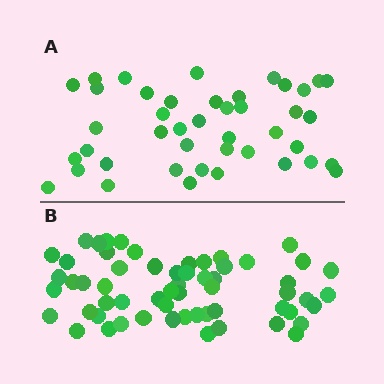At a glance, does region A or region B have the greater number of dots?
Region B (the bottom region) has more dots.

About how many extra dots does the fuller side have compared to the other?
Region B has approximately 15 more dots than region A.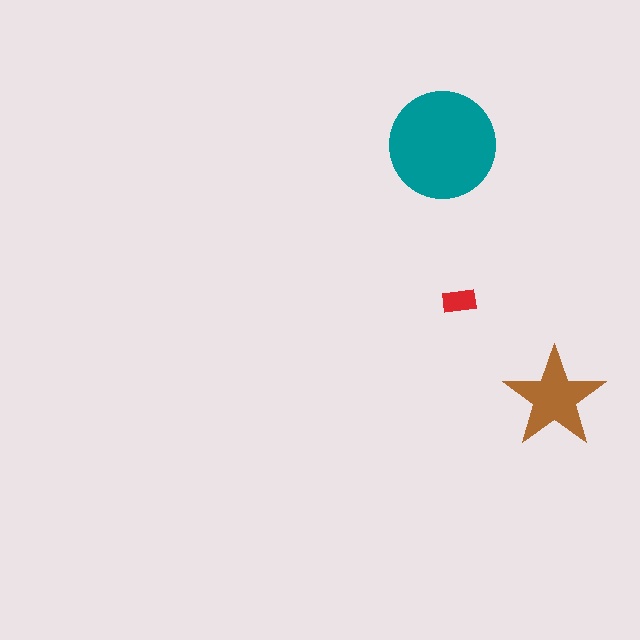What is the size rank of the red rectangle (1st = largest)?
3rd.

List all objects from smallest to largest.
The red rectangle, the brown star, the teal circle.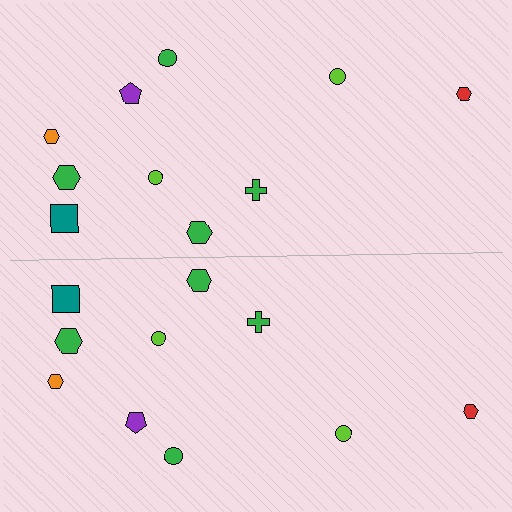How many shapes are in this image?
There are 20 shapes in this image.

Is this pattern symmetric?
Yes, this pattern has bilateral (reflection) symmetry.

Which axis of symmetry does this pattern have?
The pattern has a horizontal axis of symmetry running through the center of the image.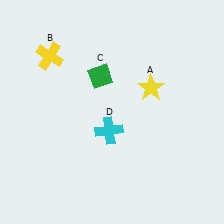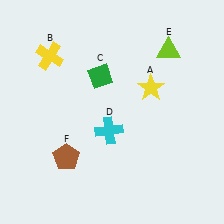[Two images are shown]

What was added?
A lime triangle (E), a brown pentagon (F) were added in Image 2.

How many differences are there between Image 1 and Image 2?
There are 2 differences between the two images.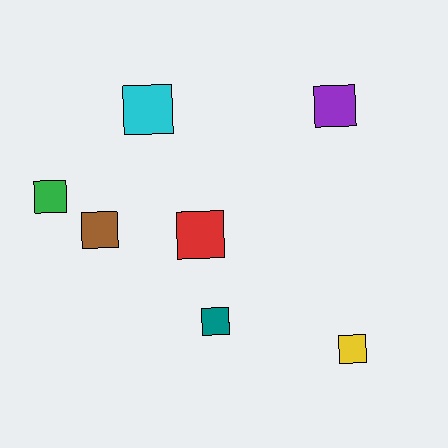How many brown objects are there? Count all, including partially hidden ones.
There is 1 brown object.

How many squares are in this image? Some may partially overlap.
There are 7 squares.